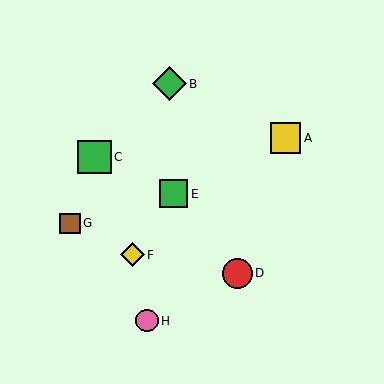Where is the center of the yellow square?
The center of the yellow square is at (285, 138).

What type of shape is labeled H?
Shape H is a pink circle.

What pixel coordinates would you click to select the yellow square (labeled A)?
Click at (285, 138) to select the yellow square A.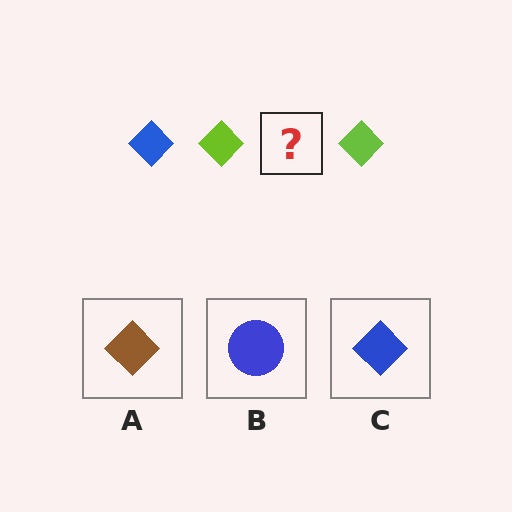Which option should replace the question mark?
Option C.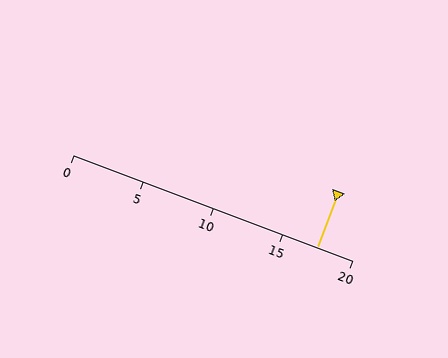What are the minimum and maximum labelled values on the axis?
The axis runs from 0 to 20.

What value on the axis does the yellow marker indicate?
The marker indicates approximately 17.5.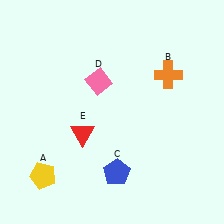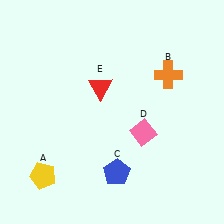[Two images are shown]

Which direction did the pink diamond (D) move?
The pink diamond (D) moved down.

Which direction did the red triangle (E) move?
The red triangle (E) moved up.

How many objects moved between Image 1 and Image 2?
2 objects moved between the two images.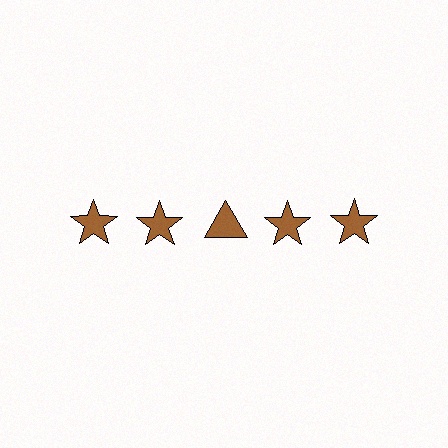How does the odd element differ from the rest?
It has a different shape: triangle instead of star.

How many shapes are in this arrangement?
There are 5 shapes arranged in a grid pattern.